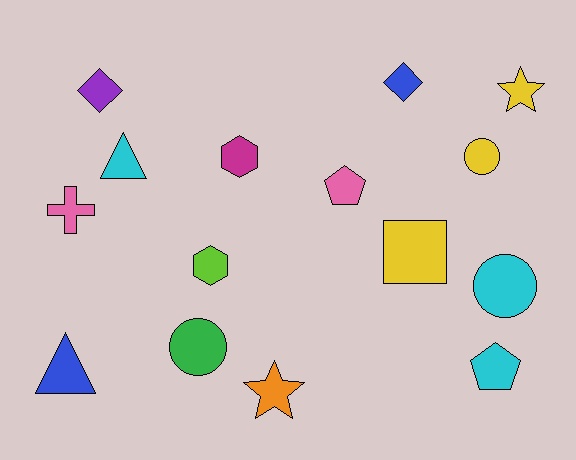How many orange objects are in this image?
There is 1 orange object.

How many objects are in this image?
There are 15 objects.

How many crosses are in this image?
There is 1 cross.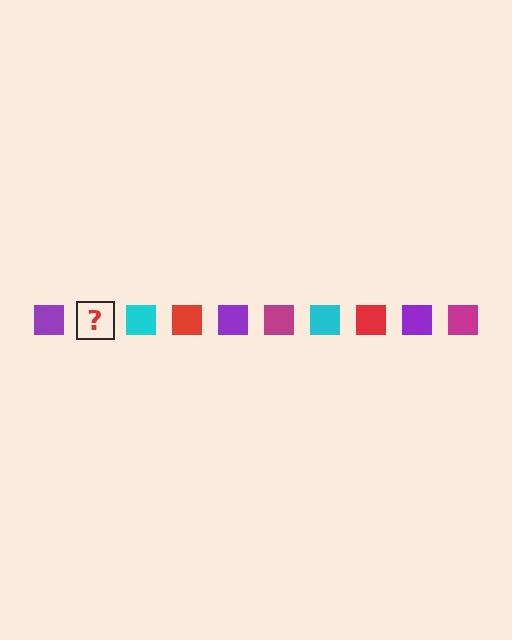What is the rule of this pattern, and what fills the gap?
The rule is that the pattern cycles through purple, magenta, cyan, red squares. The gap should be filled with a magenta square.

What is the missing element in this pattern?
The missing element is a magenta square.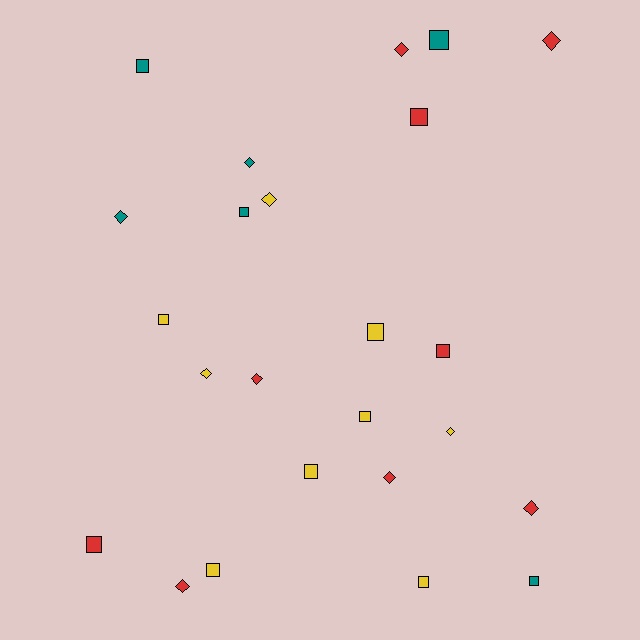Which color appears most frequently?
Yellow, with 9 objects.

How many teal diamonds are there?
There are 2 teal diamonds.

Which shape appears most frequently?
Square, with 13 objects.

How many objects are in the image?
There are 24 objects.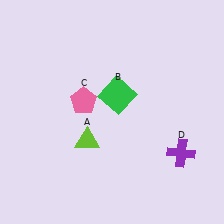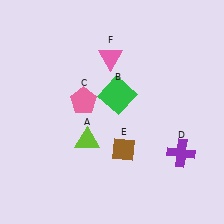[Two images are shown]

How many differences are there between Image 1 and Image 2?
There are 2 differences between the two images.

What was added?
A brown diamond (E), a pink triangle (F) were added in Image 2.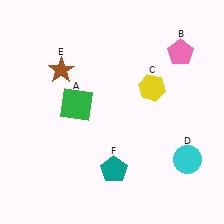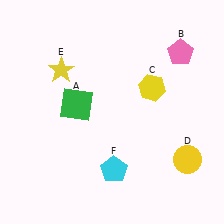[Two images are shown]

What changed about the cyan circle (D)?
In Image 1, D is cyan. In Image 2, it changed to yellow.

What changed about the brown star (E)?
In Image 1, E is brown. In Image 2, it changed to yellow.